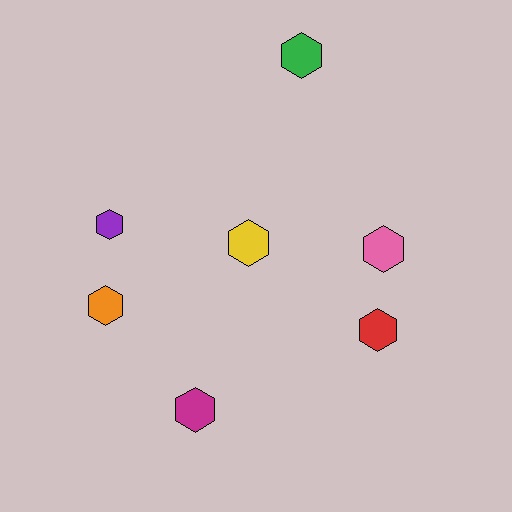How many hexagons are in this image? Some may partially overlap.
There are 7 hexagons.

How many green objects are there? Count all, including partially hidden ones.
There is 1 green object.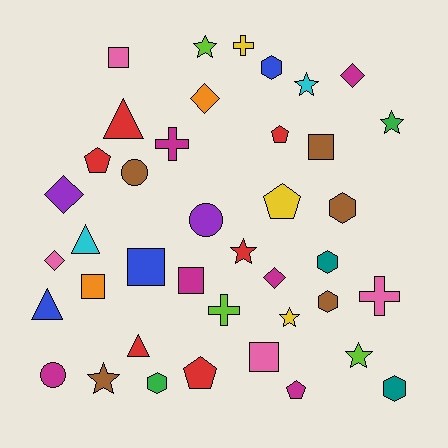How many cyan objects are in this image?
There are 2 cyan objects.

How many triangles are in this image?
There are 4 triangles.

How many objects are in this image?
There are 40 objects.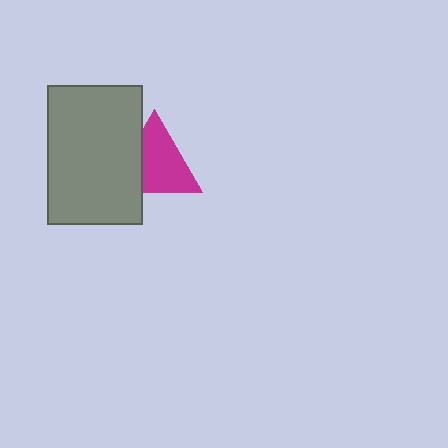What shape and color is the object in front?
The object in front is a gray rectangle.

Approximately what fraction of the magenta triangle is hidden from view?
Roughly 30% of the magenta triangle is hidden behind the gray rectangle.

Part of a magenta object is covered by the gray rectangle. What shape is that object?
It is a triangle.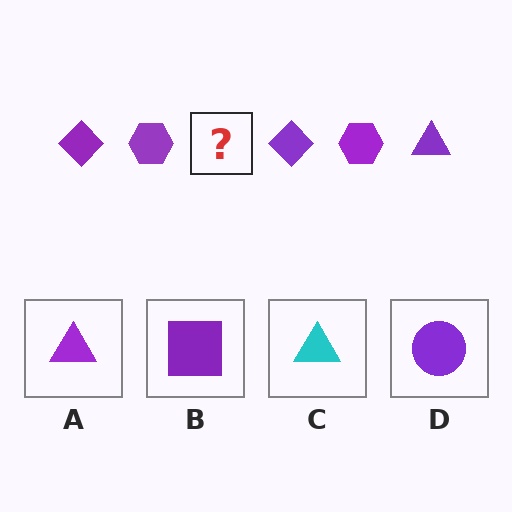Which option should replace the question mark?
Option A.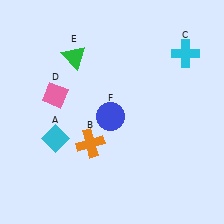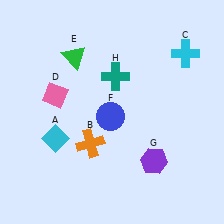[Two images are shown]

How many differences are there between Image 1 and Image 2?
There are 2 differences between the two images.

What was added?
A purple hexagon (G), a teal cross (H) were added in Image 2.